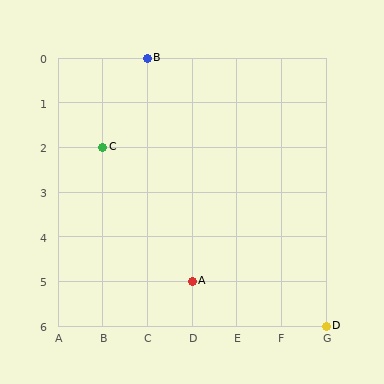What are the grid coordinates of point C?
Point C is at grid coordinates (B, 2).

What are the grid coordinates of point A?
Point A is at grid coordinates (D, 5).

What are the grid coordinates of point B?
Point B is at grid coordinates (C, 0).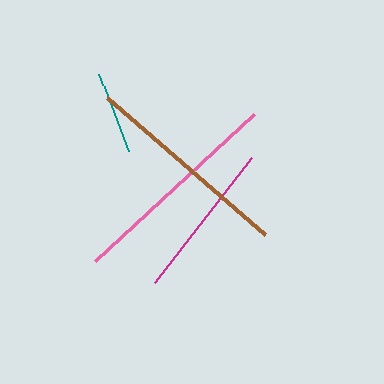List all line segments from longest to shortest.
From longest to shortest: pink, brown, magenta, teal.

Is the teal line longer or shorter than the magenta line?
The magenta line is longer than the teal line.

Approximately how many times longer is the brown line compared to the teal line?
The brown line is approximately 2.5 times the length of the teal line.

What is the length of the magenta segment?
The magenta segment is approximately 159 pixels long.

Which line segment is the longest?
The pink line is the longest at approximately 217 pixels.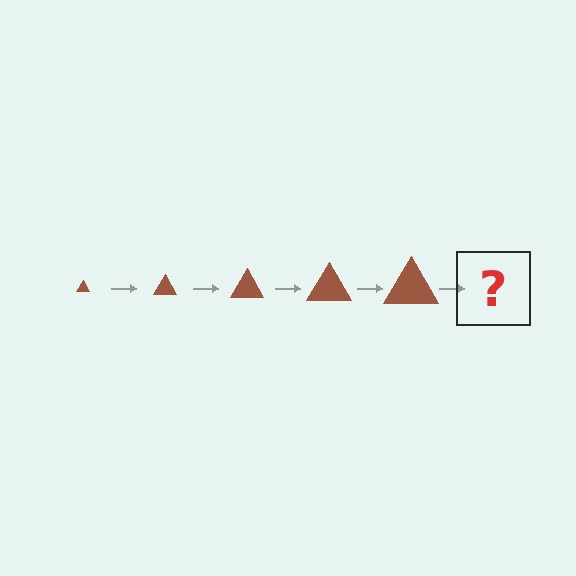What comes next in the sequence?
The next element should be a brown triangle, larger than the previous one.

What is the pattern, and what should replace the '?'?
The pattern is that the triangle gets progressively larger each step. The '?' should be a brown triangle, larger than the previous one.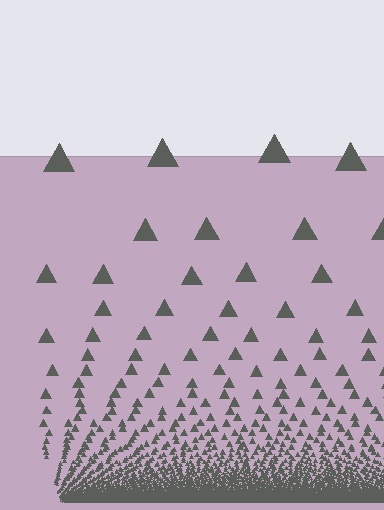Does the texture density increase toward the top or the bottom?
Density increases toward the bottom.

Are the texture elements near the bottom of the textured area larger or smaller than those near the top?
Smaller. The gradient is inverted — elements near the bottom are smaller and denser.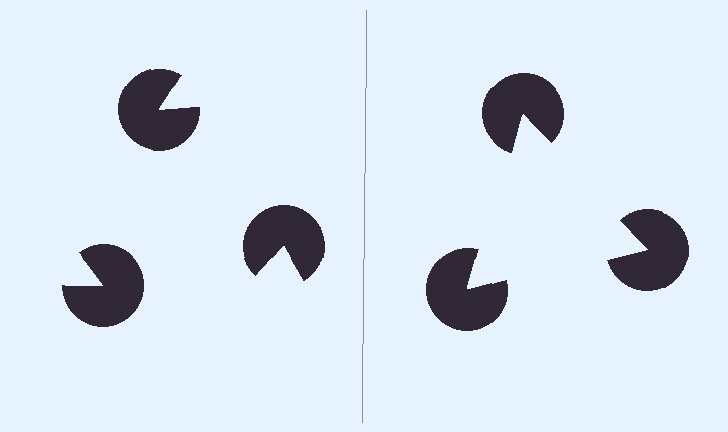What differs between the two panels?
The pac-man discs are positioned identically on both sides; only the wedge orientations differ. On the right they align to a triangle; on the left they are misaligned.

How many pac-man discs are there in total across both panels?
6 — 3 on each side.